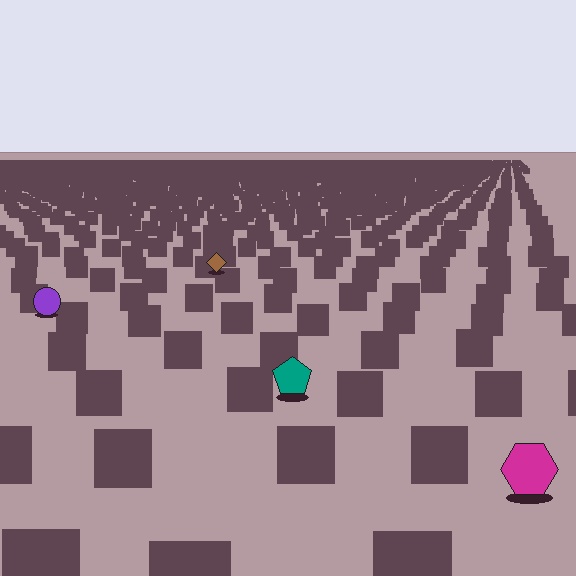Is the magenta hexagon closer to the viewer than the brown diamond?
Yes. The magenta hexagon is closer — you can tell from the texture gradient: the ground texture is coarser near it.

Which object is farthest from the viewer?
The brown diamond is farthest from the viewer. It appears smaller and the ground texture around it is denser.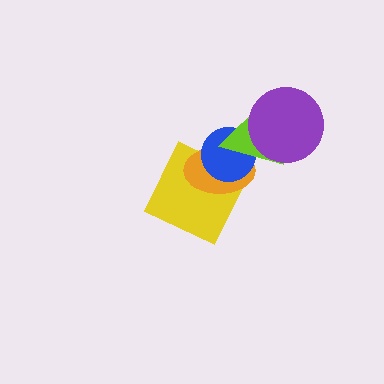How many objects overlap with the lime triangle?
3 objects overlap with the lime triangle.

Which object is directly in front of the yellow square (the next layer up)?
The orange ellipse is directly in front of the yellow square.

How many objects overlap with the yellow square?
2 objects overlap with the yellow square.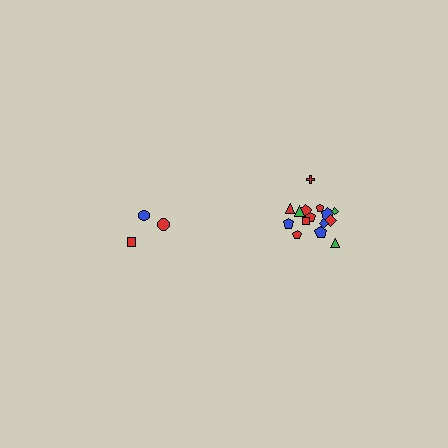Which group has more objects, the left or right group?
The right group.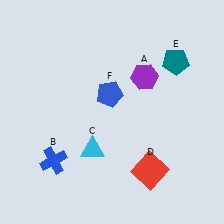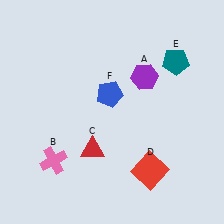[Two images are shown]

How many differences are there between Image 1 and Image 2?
There are 2 differences between the two images.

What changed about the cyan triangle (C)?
In Image 1, C is cyan. In Image 2, it changed to red.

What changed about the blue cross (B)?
In Image 1, B is blue. In Image 2, it changed to pink.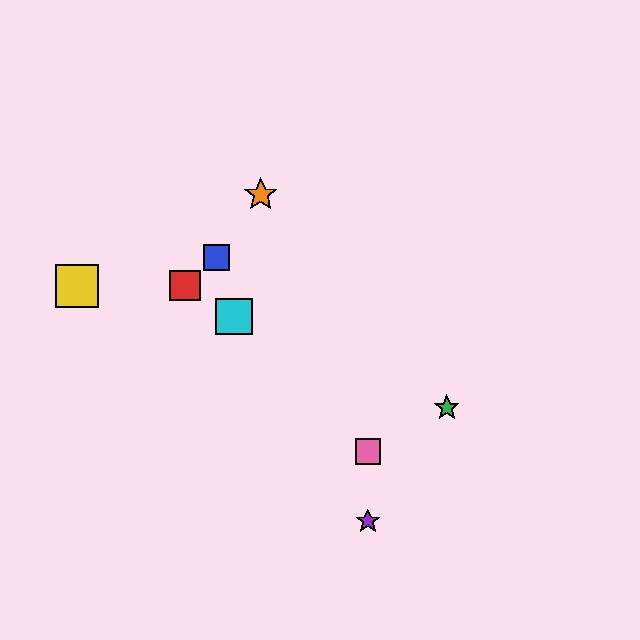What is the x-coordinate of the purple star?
The purple star is at x≈368.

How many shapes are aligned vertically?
2 shapes (the purple star, the pink square) are aligned vertically.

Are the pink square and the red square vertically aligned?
No, the pink square is at x≈368 and the red square is at x≈185.